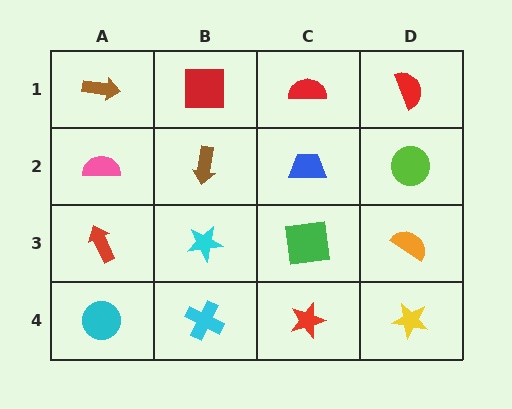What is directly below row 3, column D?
A yellow star.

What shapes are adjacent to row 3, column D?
A lime circle (row 2, column D), a yellow star (row 4, column D), a green square (row 3, column C).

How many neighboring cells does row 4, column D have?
2.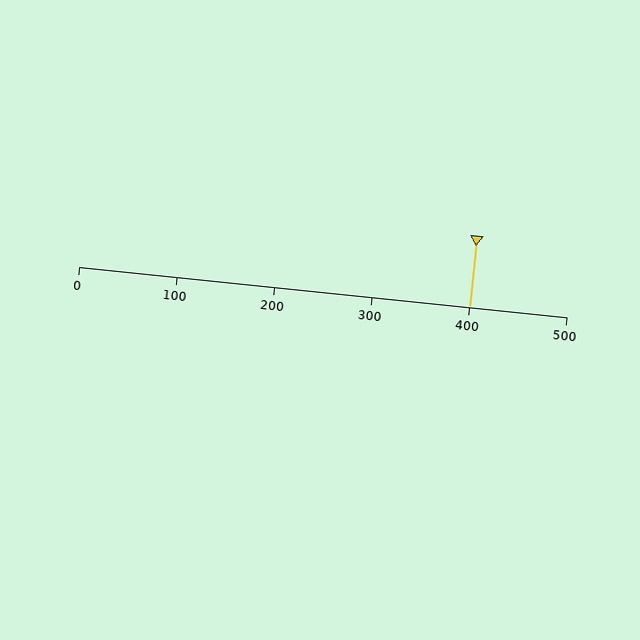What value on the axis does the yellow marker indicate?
The marker indicates approximately 400.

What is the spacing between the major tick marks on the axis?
The major ticks are spaced 100 apart.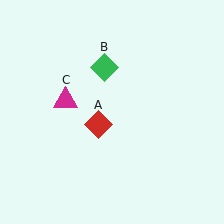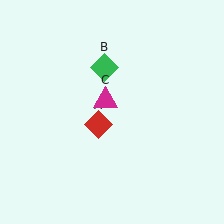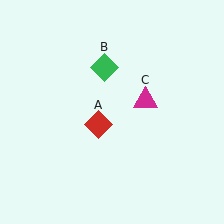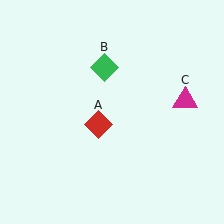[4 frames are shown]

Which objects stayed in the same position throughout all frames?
Red diamond (object A) and green diamond (object B) remained stationary.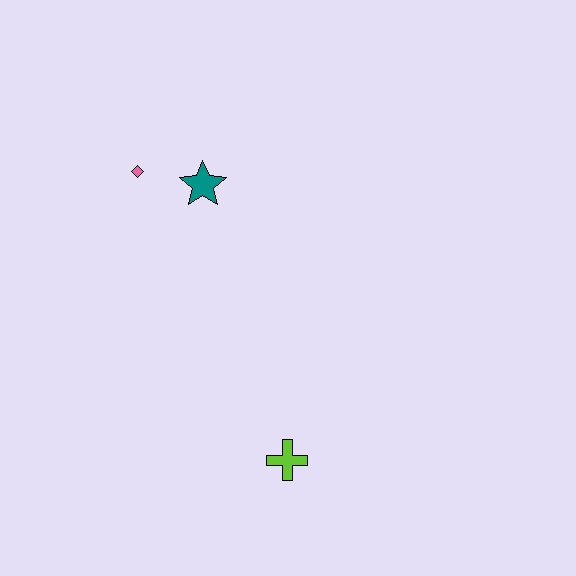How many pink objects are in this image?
There is 1 pink object.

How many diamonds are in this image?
There is 1 diamond.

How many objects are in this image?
There are 3 objects.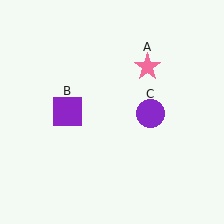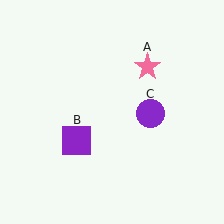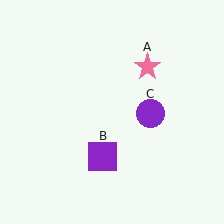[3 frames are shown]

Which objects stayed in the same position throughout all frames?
Pink star (object A) and purple circle (object C) remained stationary.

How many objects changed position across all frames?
1 object changed position: purple square (object B).